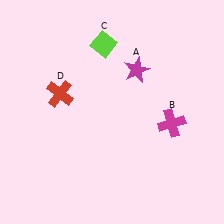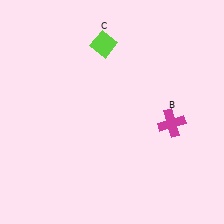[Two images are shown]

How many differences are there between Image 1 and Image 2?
There are 2 differences between the two images.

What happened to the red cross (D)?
The red cross (D) was removed in Image 2. It was in the top-left area of Image 1.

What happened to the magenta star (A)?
The magenta star (A) was removed in Image 2. It was in the top-right area of Image 1.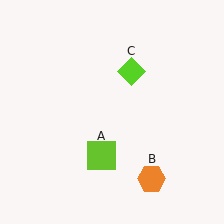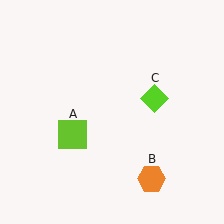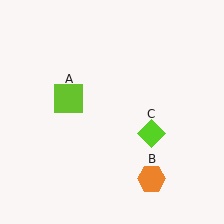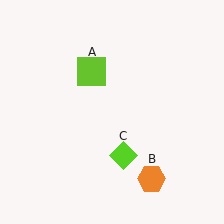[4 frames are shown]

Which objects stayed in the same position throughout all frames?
Orange hexagon (object B) remained stationary.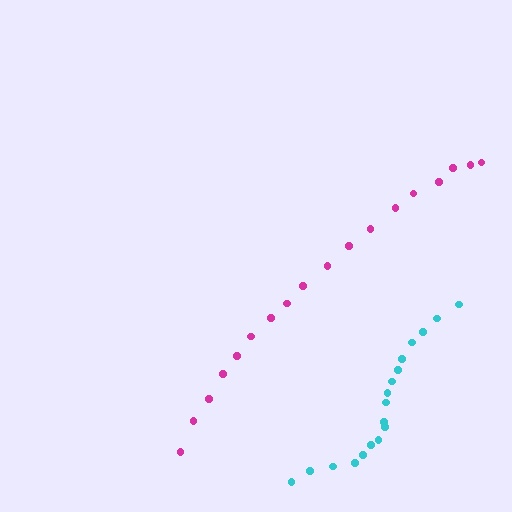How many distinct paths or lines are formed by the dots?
There are 2 distinct paths.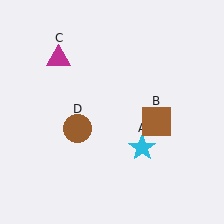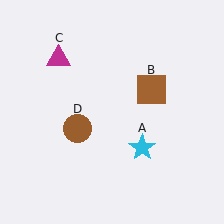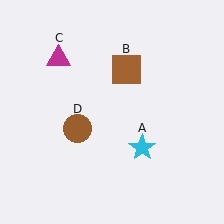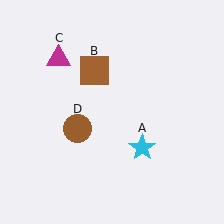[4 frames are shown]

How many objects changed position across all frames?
1 object changed position: brown square (object B).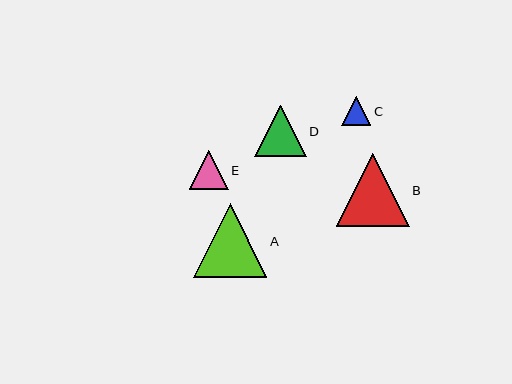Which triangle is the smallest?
Triangle C is the smallest with a size of approximately 29 pixels.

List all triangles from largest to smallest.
From largest to smallest: A, B, D, E, C.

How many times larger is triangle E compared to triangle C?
Triangle E is approximately 1.3 times the size of triangle C.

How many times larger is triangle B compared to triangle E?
Triangle B is approximately 1.9 times the size of triangle E.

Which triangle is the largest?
Triangle A is the largest with a size of approximately 74 pixels.